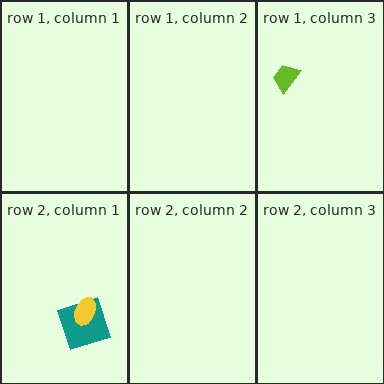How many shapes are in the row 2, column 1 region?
2.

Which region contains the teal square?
The row 2, column 1 region.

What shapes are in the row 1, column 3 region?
The lime trapezoid.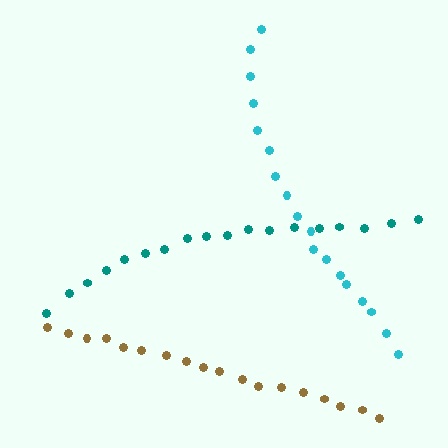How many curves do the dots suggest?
There are 3 distinct paths.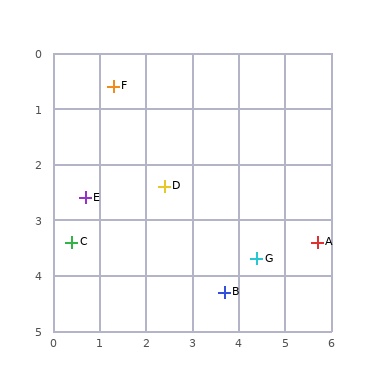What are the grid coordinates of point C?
Point C is at approximately (0.4, 3.4).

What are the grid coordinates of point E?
Point E is at approximately (0.7, 2.6).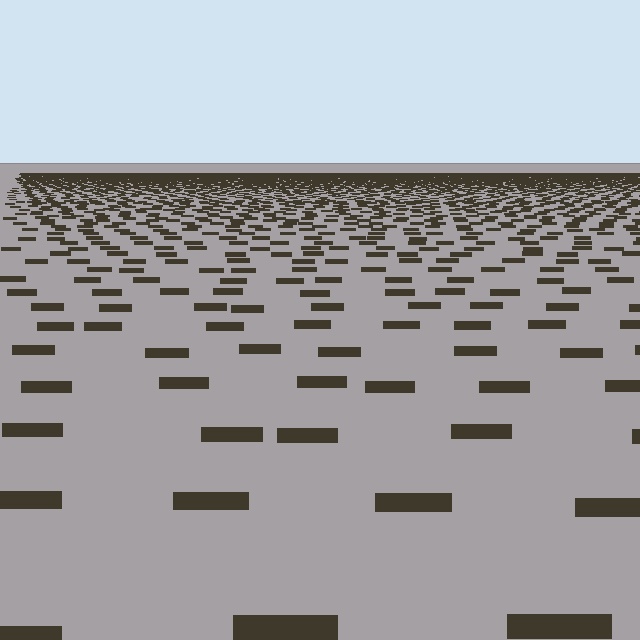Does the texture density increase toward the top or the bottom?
Density increases toward the top.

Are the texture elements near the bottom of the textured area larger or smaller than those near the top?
Larger. Near the bottom, elements are closer to the viewer and appear at a bigger on-screen size.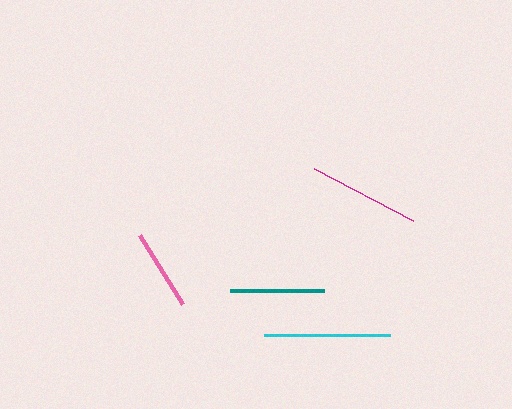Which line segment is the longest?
The cyan line is the longest at approximately 126 pixels.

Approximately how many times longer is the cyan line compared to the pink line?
The cyan line is approximately 1.6 times the length of the pink line.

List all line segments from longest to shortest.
From longest to shortest: cyan, magenta, teal, pink.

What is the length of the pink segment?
The pink segment is approximately 81 pixels long.